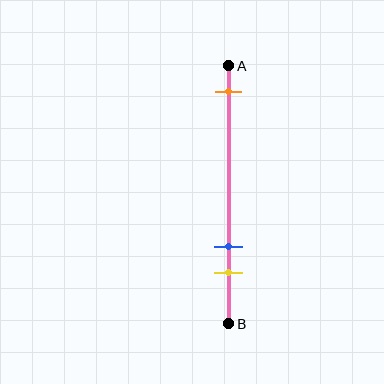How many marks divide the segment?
There are 3 marks dividing the segment.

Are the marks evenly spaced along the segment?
No, the marks are not evenly spaced.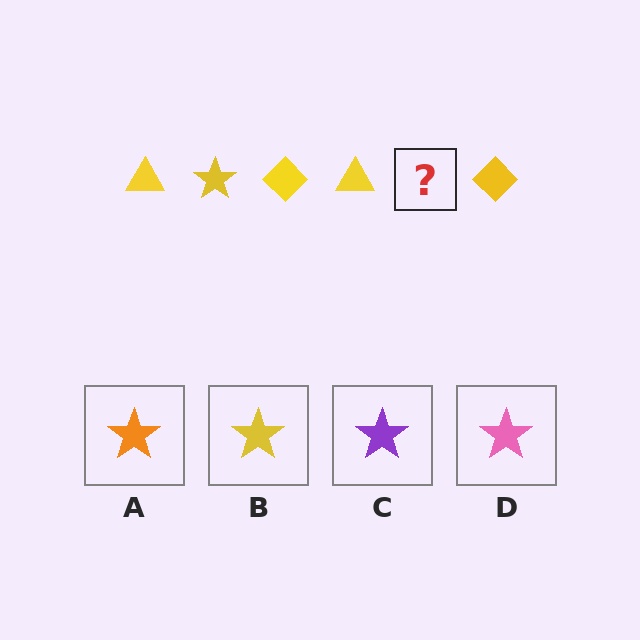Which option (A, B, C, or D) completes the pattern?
B.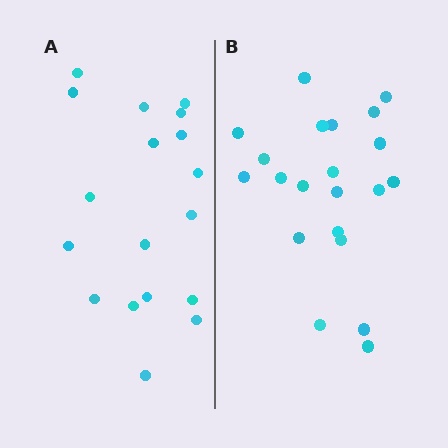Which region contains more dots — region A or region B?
Region B (the right region) has more dots.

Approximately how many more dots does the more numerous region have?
Region B has just a few more — roughly 2 or 3 more dots than region A.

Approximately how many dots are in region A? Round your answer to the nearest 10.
About 20 dots. (The exact count is 18, which rounds to 20.)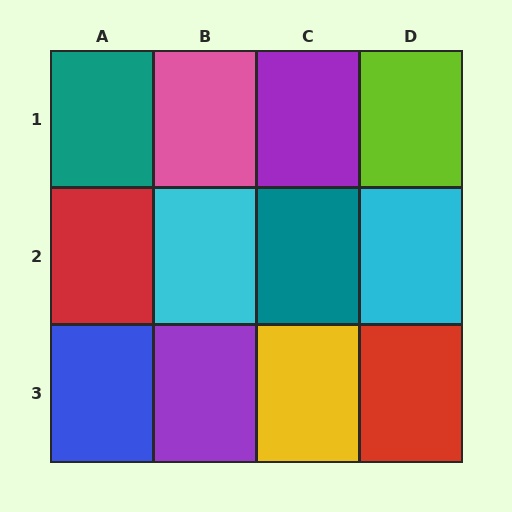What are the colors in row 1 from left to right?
Teal, pink, purple, lime.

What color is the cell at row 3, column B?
Purple.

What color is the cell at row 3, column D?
Red.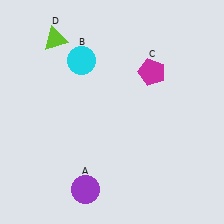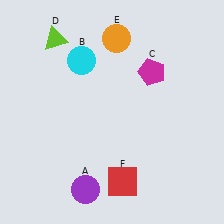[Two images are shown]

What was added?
An orange circle (E), a red square (F) were added in Image 2.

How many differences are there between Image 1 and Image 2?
There are 2 differences between the two images.